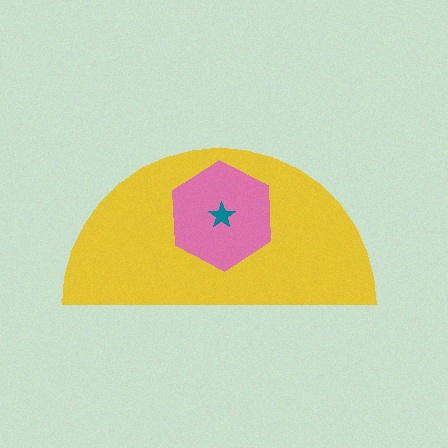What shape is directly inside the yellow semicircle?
The pink hexagon.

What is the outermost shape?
The yellow semicircle.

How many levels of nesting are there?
3.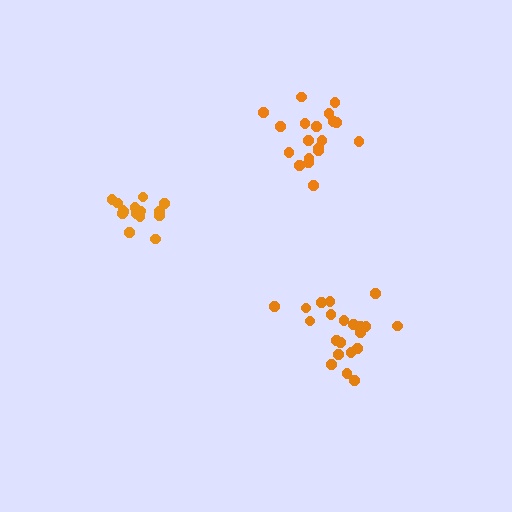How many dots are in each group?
Group 1: 21 dots, Group 2: 19 dots, Group 3: 15 dots (55 total).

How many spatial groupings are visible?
There are 3 spatial groupings.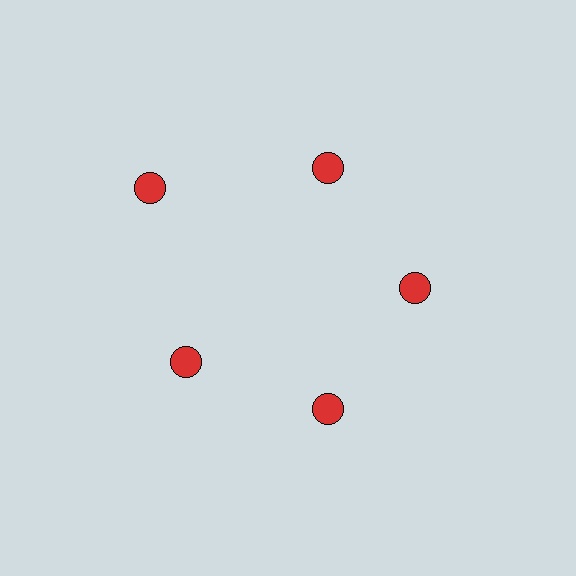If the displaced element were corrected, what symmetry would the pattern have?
It would have 5-fold rotational symmetry — the pattern would map onto itself every 72 degrees.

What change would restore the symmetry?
The symmetry would be restored by moving it inward, back onto the ring so that all 5 circles sit at equal angles and equal distance from the center.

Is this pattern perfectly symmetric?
No. The 5 red circles are arranged in a ring, but one element near the 10 o'clock position is pushed outward from the center, breaking the 5-fold rotational symmetry.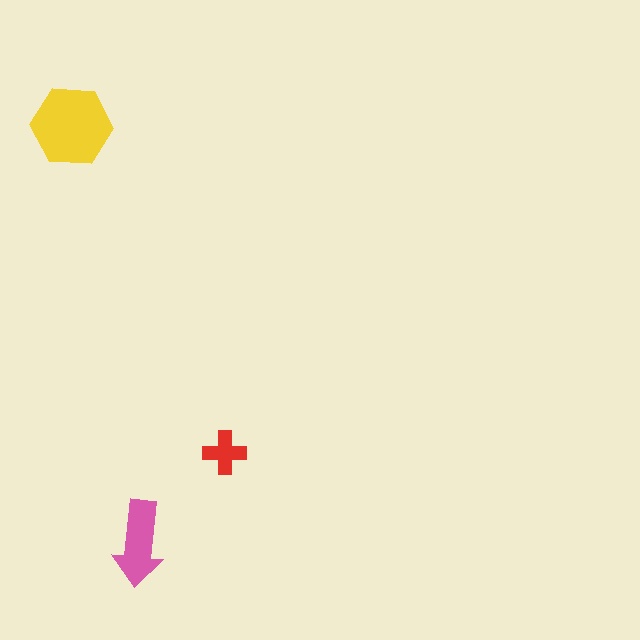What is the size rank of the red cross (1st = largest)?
3rd.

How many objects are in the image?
There are 3 objects in the image.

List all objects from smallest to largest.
The red cross, the pink arrow, the yellow hexagon.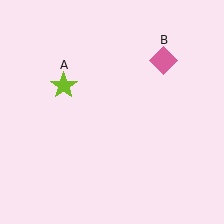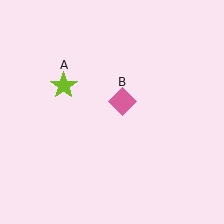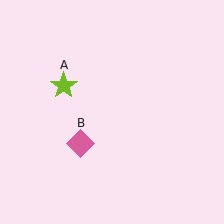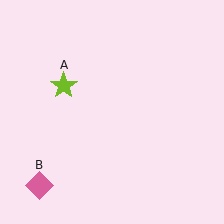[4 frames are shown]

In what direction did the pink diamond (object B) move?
The pink diamond (object B) moved down and to the left.